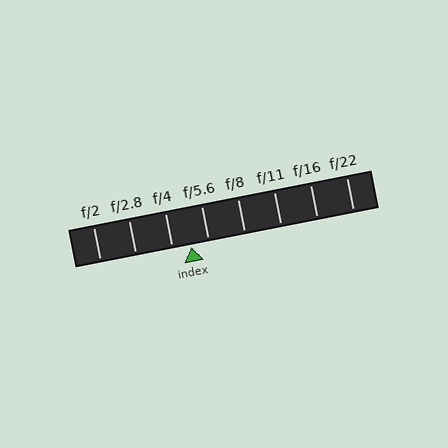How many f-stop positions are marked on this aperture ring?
There are 8 f-stop positions marked.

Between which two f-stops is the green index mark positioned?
The index mark is between f/4 and f/5.6.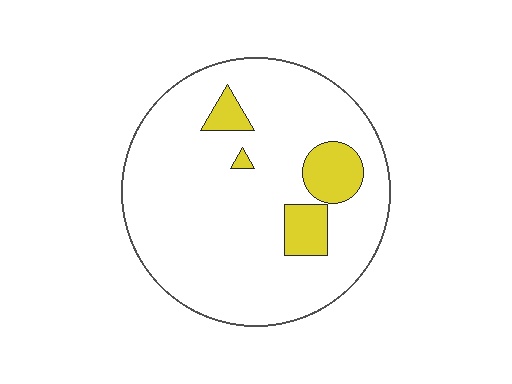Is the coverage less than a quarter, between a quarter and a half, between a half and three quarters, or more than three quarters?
Less than a quarter.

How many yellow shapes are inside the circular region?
4.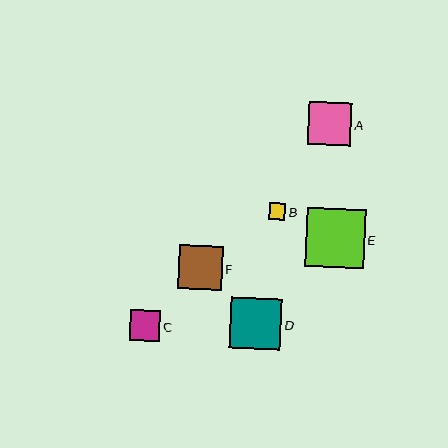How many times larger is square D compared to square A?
Square D is approximately 1.2 times the size of square A.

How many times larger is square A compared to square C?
Square A is approximately 1.4 times the size of square C.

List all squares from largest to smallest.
From largest to smallest: E, D, A, F, C, B.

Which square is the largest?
Square E is the largest with a size of approximately 59 pixels.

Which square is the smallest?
Square B is the smallest with a size of approximately 17 pixels.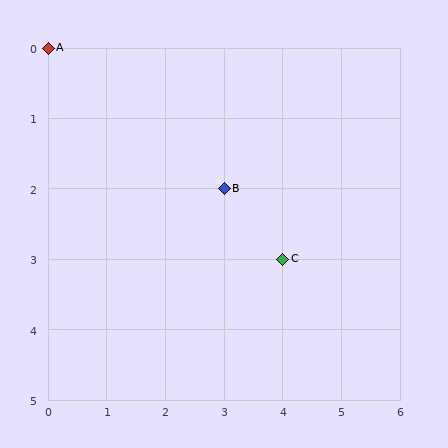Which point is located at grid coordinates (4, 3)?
Point C is at (4, 3).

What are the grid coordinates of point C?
Point C is at grid coordinates (4, 3).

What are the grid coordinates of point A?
Point A is at grid coordinates (0, 0).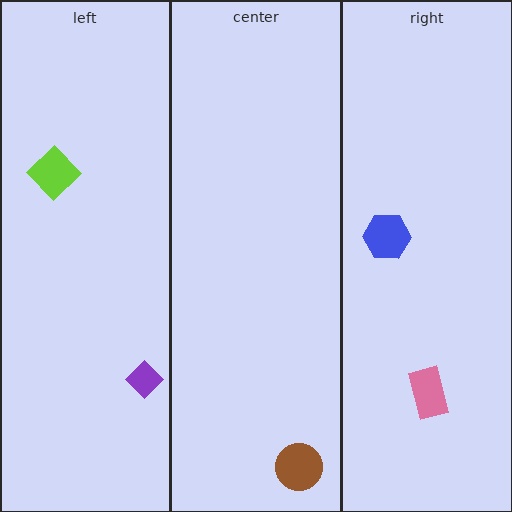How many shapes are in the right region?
2.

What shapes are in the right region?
The blue hexagon, the pink rectangle.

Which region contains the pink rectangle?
The right region.